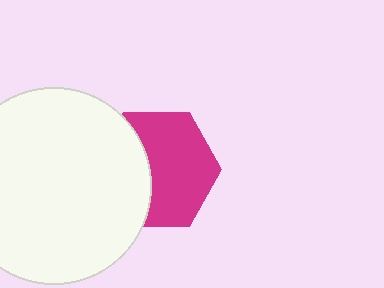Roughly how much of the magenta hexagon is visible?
About half of it is visible (roughly 62%).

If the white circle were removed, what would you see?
You would see the complete magenta hexagon.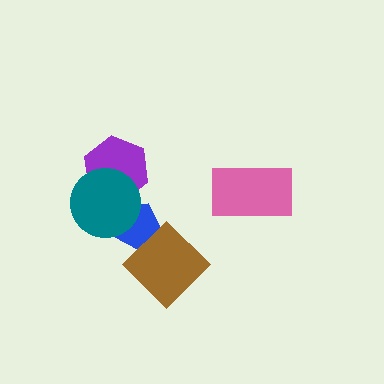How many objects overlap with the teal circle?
2 objects overlap with the teal circle.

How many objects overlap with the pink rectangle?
0 objects overlap with the pink rectangle.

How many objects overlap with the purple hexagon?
1 object overlaps with the purple hexagon.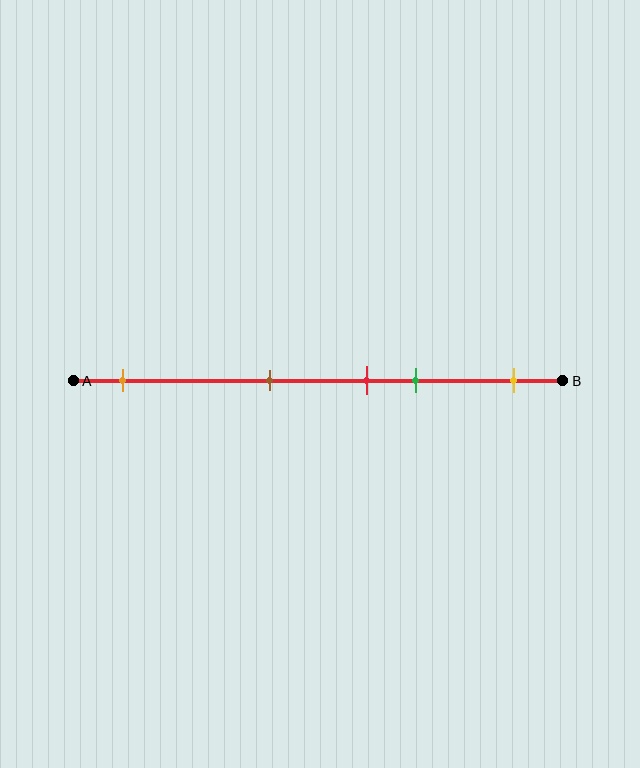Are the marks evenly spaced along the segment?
No, the marks are not evenly spaced.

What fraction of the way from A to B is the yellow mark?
The yellow mark is approximately 90% (0.9) of the way from A to B.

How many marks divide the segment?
There are 5 marks dividing the segment.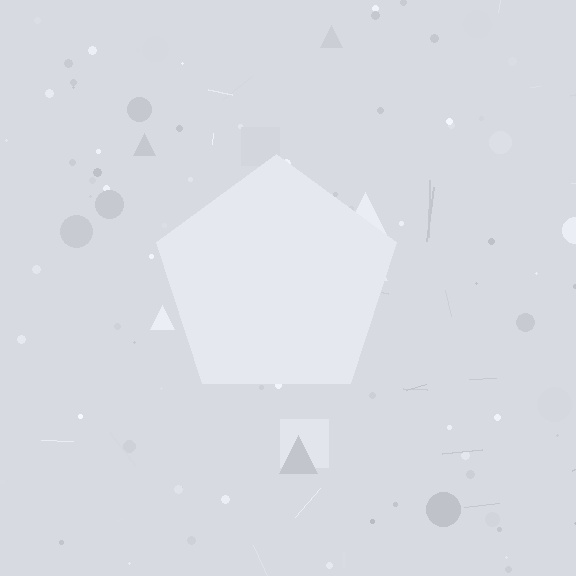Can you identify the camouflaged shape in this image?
The camouflaged shape is a pentagon.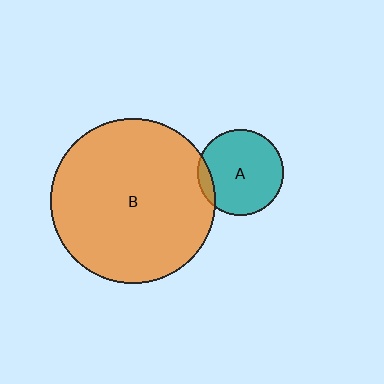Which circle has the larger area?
Circle B (orange).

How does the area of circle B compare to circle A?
Approximately 3.7 times.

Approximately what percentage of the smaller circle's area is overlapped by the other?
Approximately 10%.